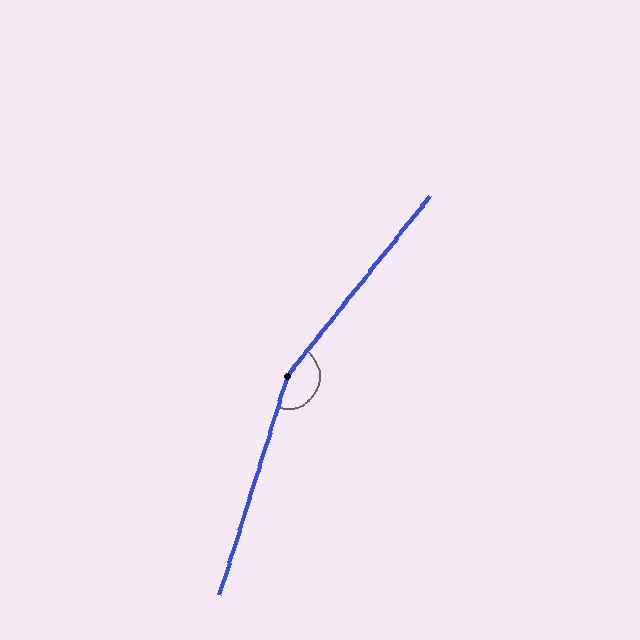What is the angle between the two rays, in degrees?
Approximately 159 degrees.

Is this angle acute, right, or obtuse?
It is obtuse.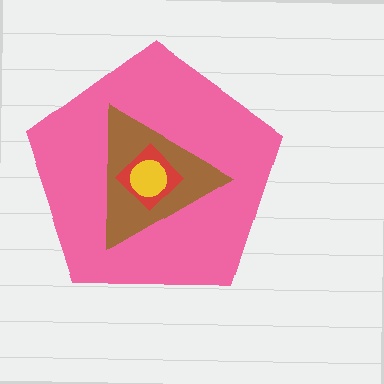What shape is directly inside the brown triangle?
The red diamond.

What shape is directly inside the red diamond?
The yellow circle.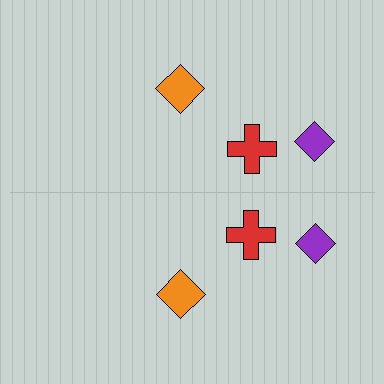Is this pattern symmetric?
Yes, this pattern has bilateral (reflection) symmetry.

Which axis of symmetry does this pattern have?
The pattern has a horizontal axis of symmetry running through the center of the image.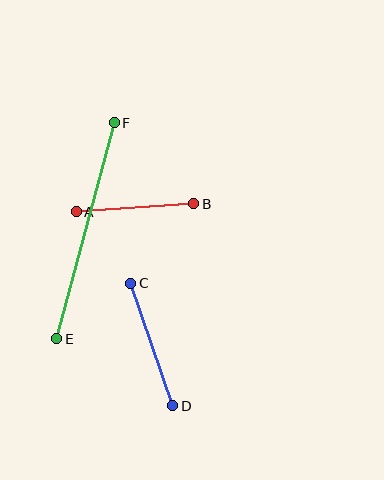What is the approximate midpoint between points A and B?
The midpoint is at approximately (135, 208) pixels.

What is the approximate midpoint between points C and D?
The midpoint is at approximately (152, 344) pixels.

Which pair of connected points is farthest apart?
Points E and F are farthest apart.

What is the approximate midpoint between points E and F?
The midpoint is at approximately (85, 231) pixels.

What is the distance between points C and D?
The distance is approximately 129 pixels.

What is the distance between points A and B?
The distance is approximately 118 pixels.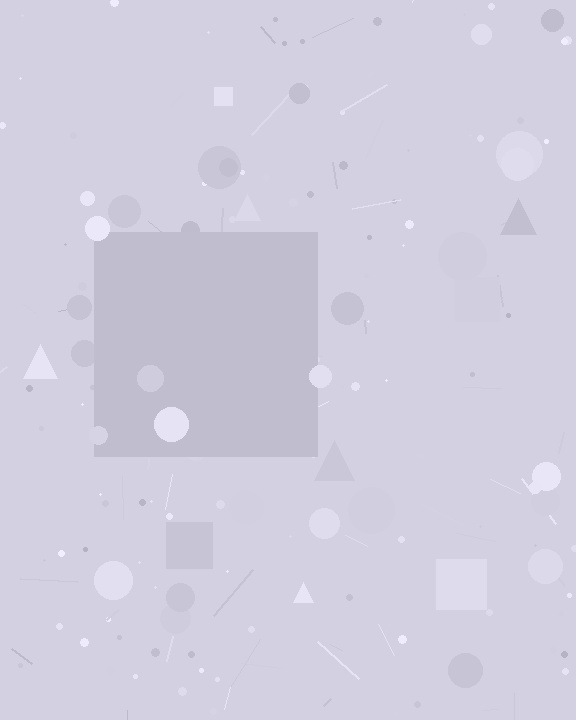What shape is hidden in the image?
A square is hidden in the image.